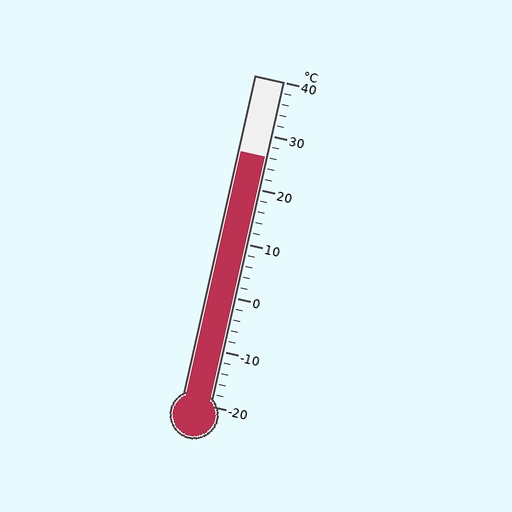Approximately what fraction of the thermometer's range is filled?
The thermometer is filled to approximately 75% of its range.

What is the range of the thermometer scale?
The thermometer scale ranges from -20°C to 40°C.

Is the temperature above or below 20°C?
The temperature is above 20°C.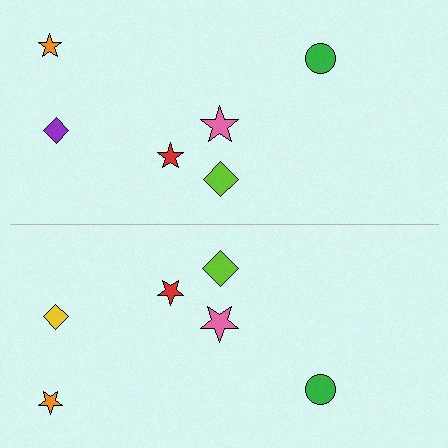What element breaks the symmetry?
The yellow diamond on the bottom side breaks the symmetry — its mirror counterpart is purple.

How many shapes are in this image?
There are 12 shapes in this image.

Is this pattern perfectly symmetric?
No, the pattern is not perfectly symmetric. The yellow diamond on the bottom side breaks the symmetry — its mirror counterpart is purple.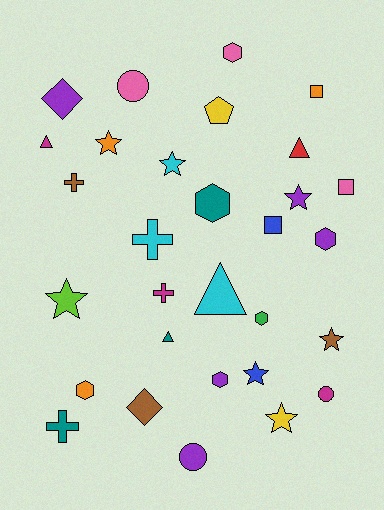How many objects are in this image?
There are 30 objects.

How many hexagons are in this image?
There are 6 hexagons.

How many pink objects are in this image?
There are 3 pink objects.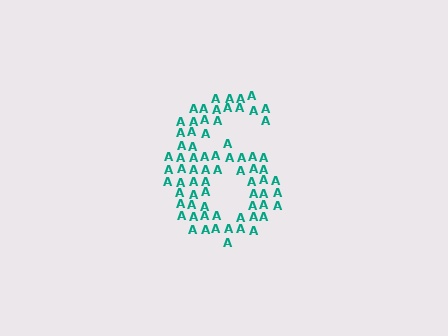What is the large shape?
The large shape is the digit 6.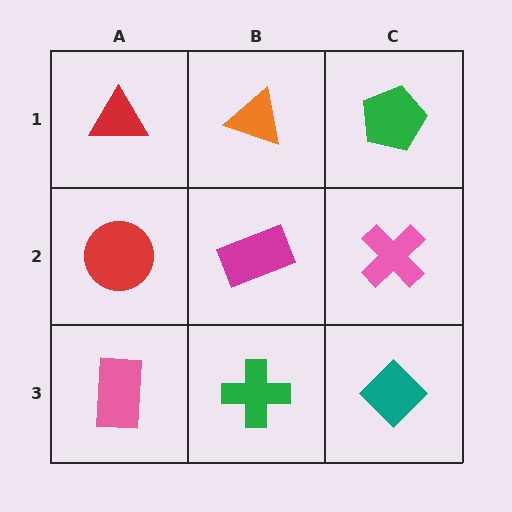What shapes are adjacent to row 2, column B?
An orange triangle (row 1, column B), a green cross (row 3, column B), a red circle (row 2, column A), a pink cross (row 2, column C).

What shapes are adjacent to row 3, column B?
A magenta rectangle (row 2, column B), a pink rectangle (row 3, column A), a teal diamond (row 3, column C).